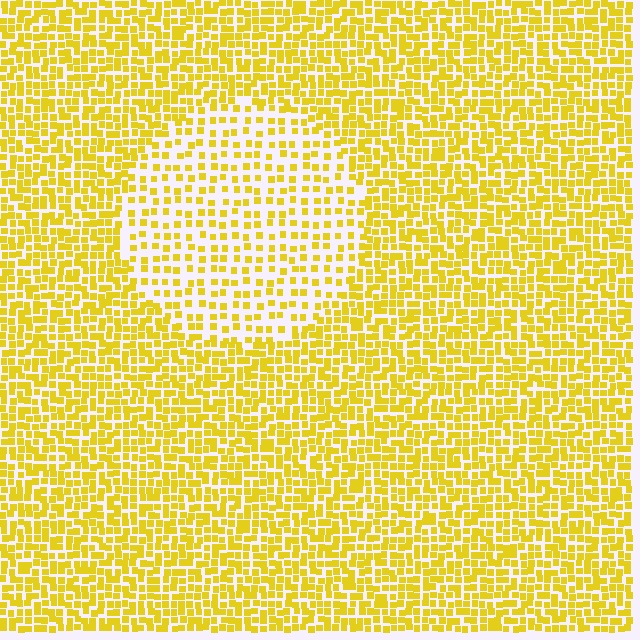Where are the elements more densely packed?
The elements are more densely packed outside the circle boundary.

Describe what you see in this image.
The image contains small yellow elements arranged at two different densities. A circle-shaped region is visible where the elements are less densely packed than the surrounding area.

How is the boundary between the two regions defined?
The boundary is defined by a change in element density (approximately 2.0x ratio). All elements are the same color, size, and shape.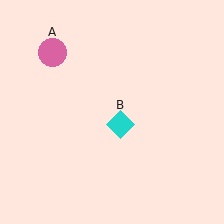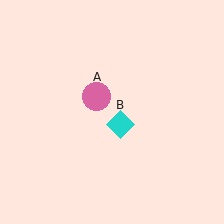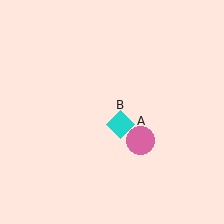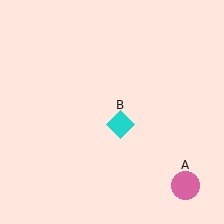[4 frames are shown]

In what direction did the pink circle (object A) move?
The pink circle (object A) moved down and to the right.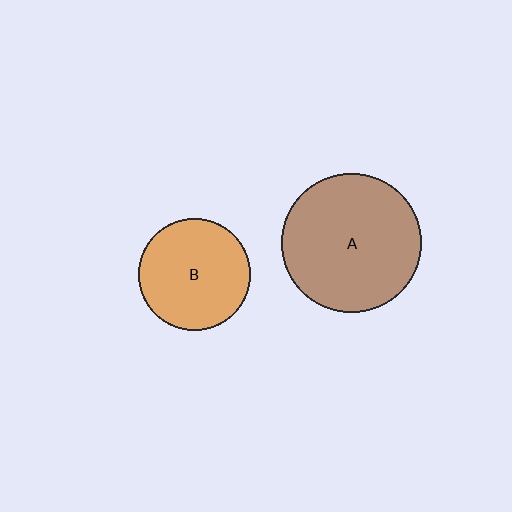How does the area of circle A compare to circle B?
Approximately 1.5 times.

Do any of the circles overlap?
No, none of the circles overlap.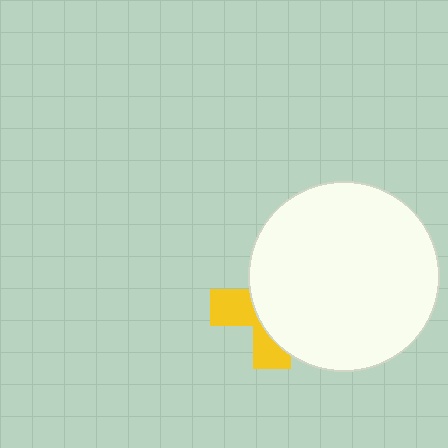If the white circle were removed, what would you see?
You would see the complete yellow cross.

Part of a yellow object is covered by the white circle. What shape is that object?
It is a cross.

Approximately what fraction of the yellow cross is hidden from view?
Roughly 65% of the yellow cross is hidden behind the white circle.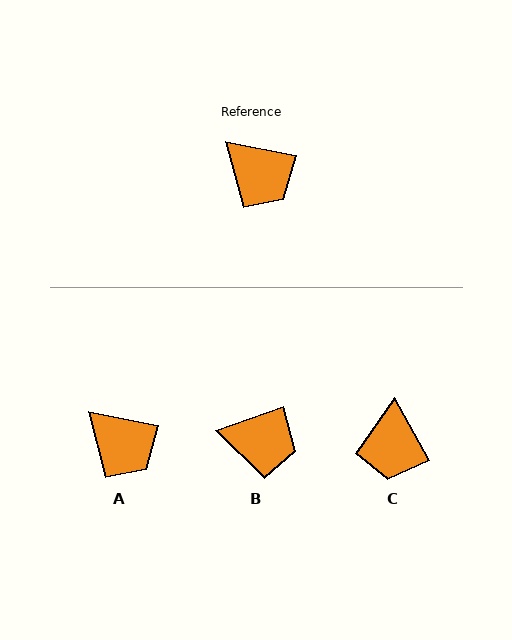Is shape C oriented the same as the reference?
No, it is off by about 49 degrees.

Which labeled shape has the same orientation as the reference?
A.